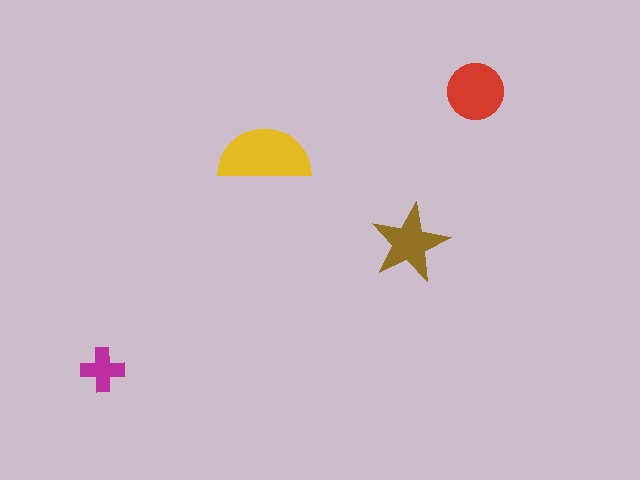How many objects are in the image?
There are 4 objects in the image.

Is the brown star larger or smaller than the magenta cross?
Larger.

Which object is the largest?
The yellow semicircle.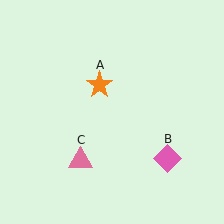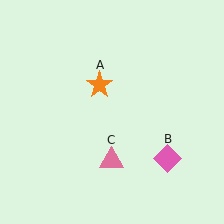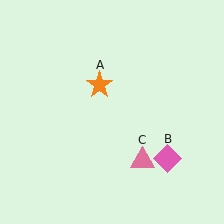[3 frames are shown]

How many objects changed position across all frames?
1 object changed position: pink triangle (object C).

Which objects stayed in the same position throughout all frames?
Orange star (object A) and pink diamond (object B) remained stationary.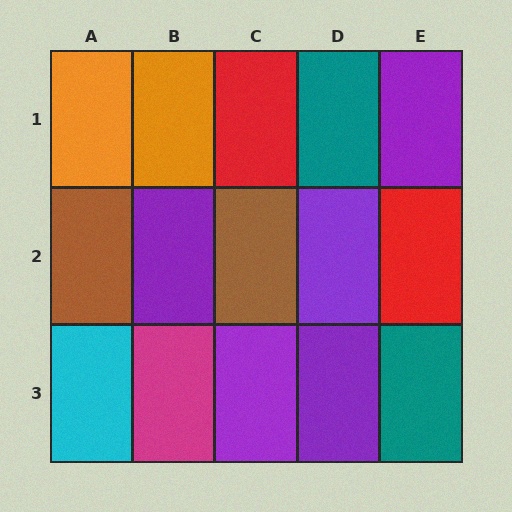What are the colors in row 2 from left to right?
Brown, purple, brown, purple, red.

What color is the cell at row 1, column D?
Teal.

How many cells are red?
2 cells are red.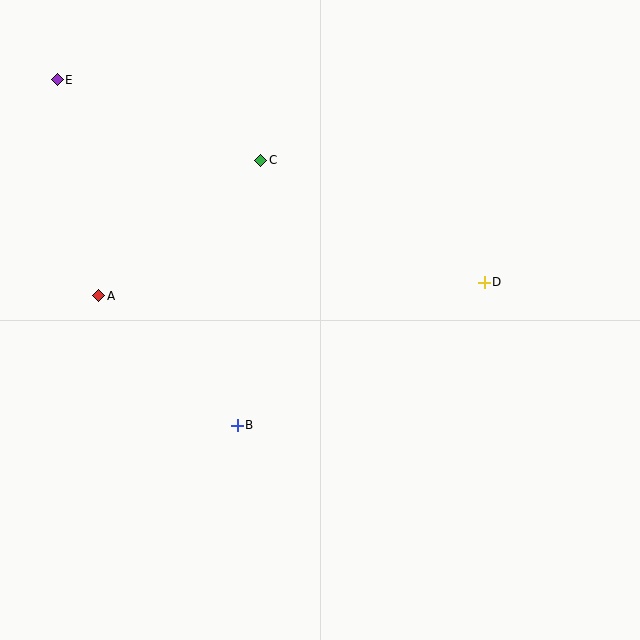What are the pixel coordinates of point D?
Point D is at (484, 282).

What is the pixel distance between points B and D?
The distance between B and D is 285 pixels.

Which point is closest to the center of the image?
Point B at (237, 425) is closest to the center.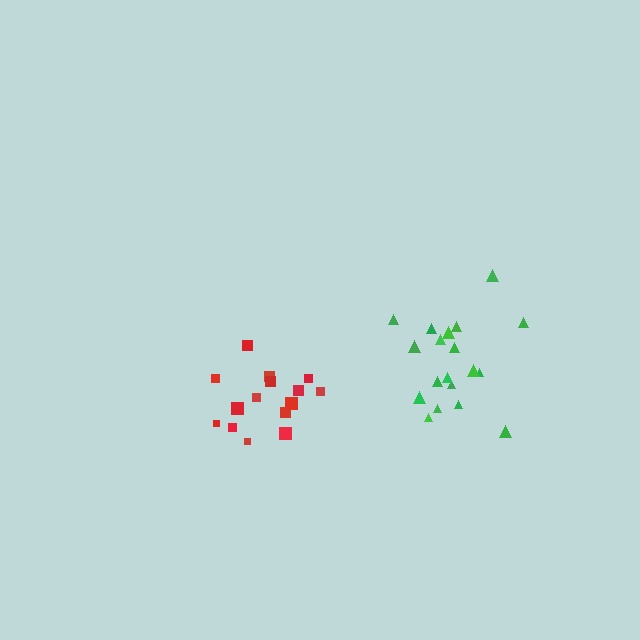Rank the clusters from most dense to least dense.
red, green.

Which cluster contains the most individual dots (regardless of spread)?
Green (19).